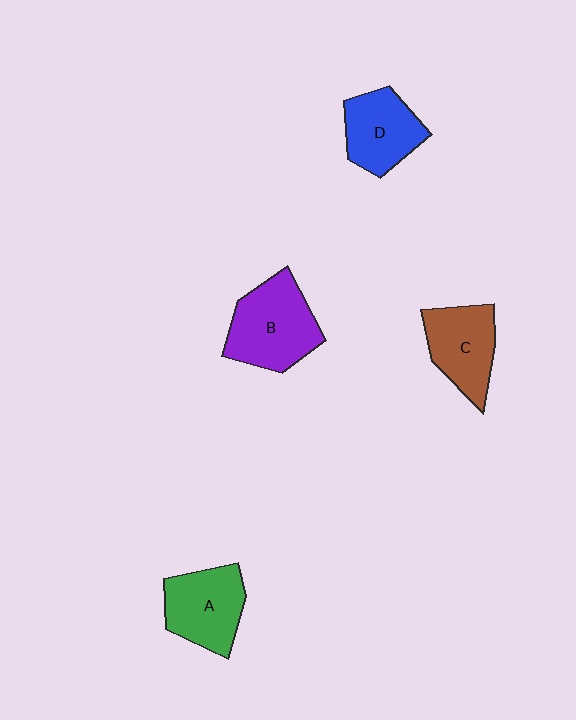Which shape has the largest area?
Shape B (purple).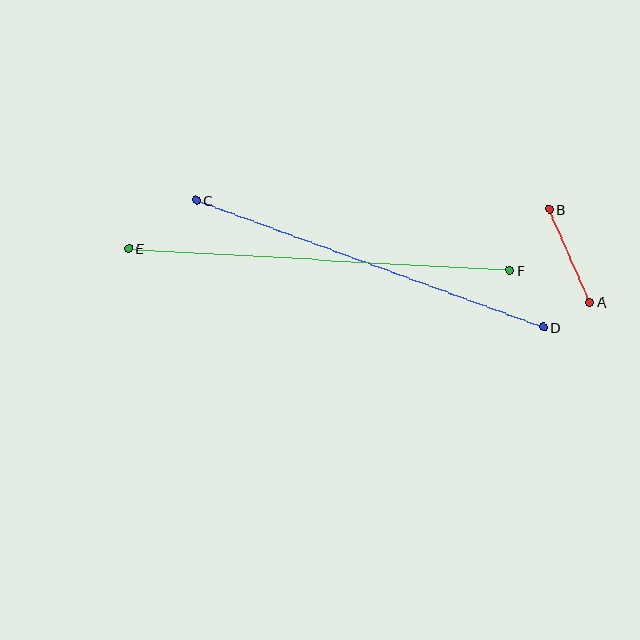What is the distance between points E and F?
The distance is approximately 381 pixels.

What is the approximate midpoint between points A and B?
The midpoint is at approximately (569, 256) pixels.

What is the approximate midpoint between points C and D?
The midpoint is at approximately (370, 264) pixels.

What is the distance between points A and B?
The distance is approximately 101 pixels.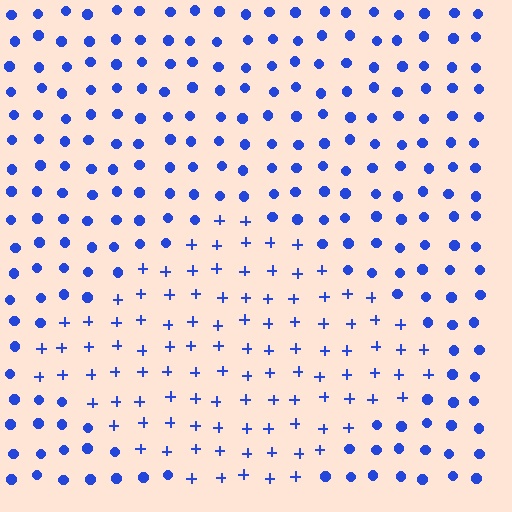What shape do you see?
I see a diamond.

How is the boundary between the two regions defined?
The boundary is defined by a change in element shape: plus signs inside vs. circles outside. All elements share the same color and spacing.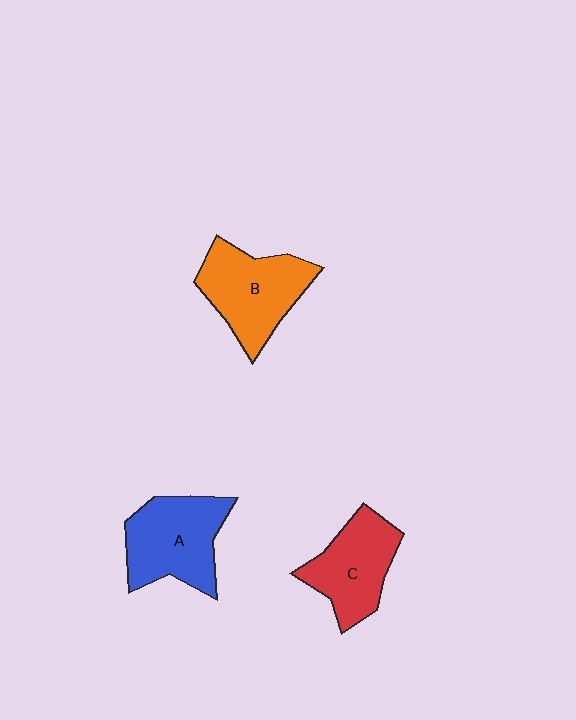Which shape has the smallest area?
Shape C (red).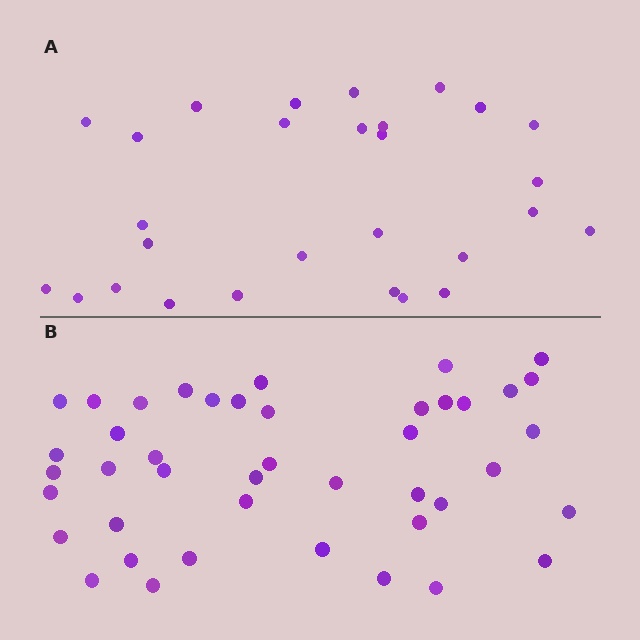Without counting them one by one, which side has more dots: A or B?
Region B (the bottom region) has more dots.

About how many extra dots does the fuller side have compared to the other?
Region B has approximately 15 more dots than region A.